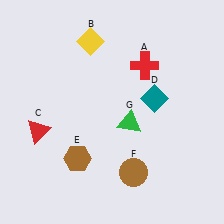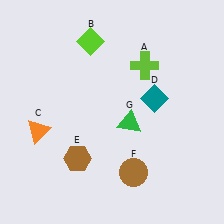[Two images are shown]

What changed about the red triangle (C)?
In Image 1, C is red. In Image 2, it changed to orange.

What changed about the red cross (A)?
In Image 1, A is red. In Image 2, it changed to lime.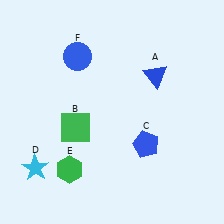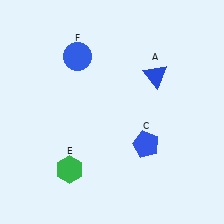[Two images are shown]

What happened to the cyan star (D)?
The cyan star (D) was removed in Image 2. It was in the bottom-left area of Image 1.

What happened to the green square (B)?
The green square (B) was removed in Image 2. It was in the bottom-left area of Image 1.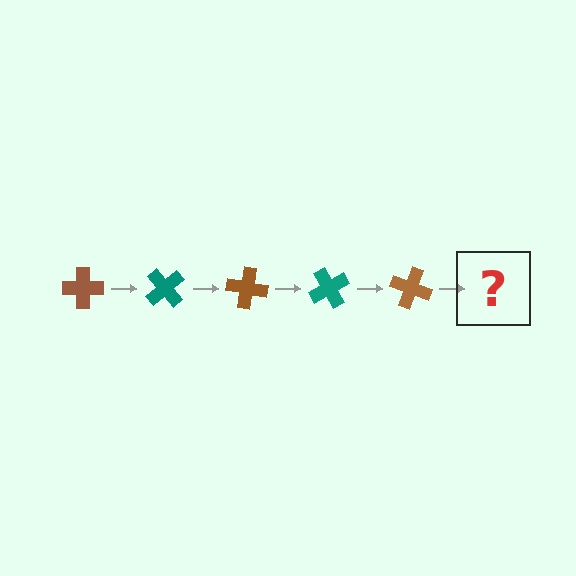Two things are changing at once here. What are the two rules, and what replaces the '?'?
The two rules are that it rotates 50 degrees each step and the color cycles through brown and teal. The '?' should be a teal cross, rotated 250 degrees from the start.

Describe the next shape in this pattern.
It should be a teal cross, rotated 250 degrees from the start.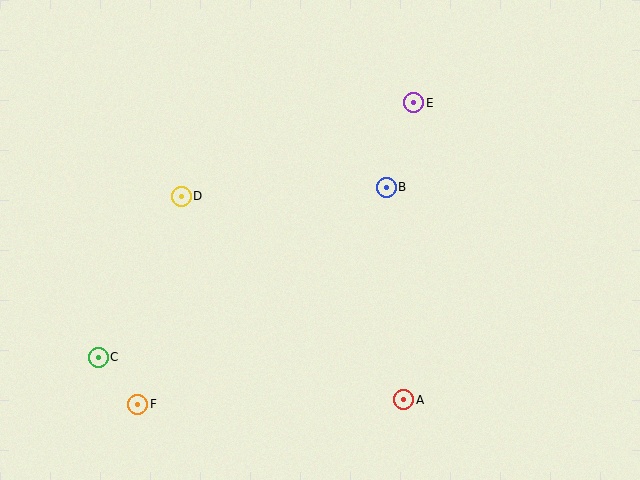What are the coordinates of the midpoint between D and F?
The midpoint between D and F is at (159, 300).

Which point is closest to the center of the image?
Point B at (386, 187) is closest to the center.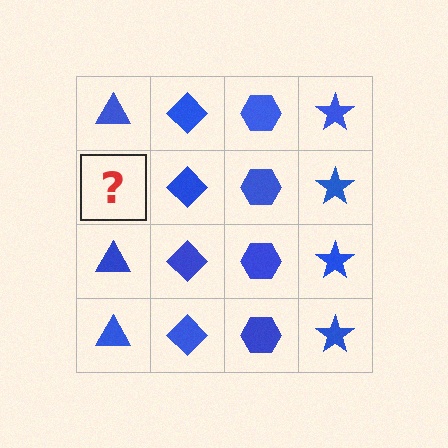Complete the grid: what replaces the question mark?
The question mark should be replaced with a blue triangle.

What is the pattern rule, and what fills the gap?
The rule is that each column has a consistent shape. The gap should be filled with a blue triangle.